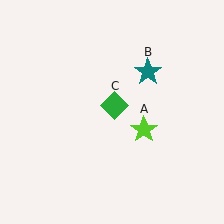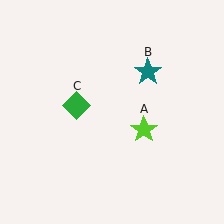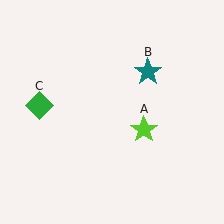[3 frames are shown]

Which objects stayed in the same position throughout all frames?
Lime star (object A) and teal star (object B) remained stationary.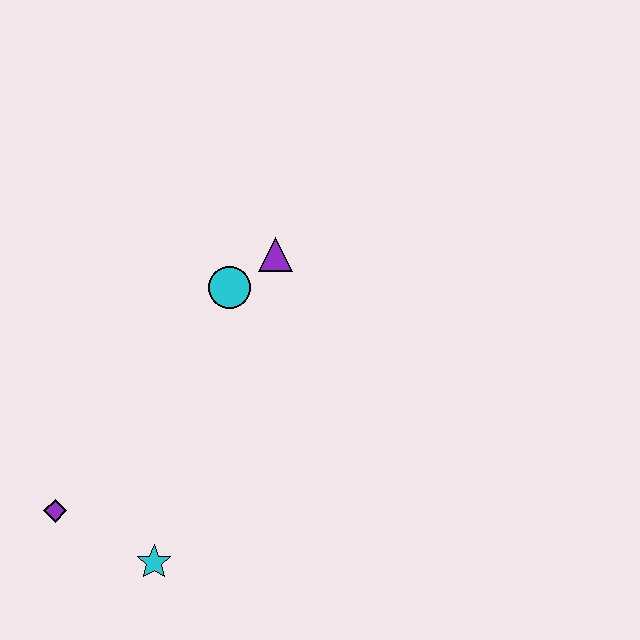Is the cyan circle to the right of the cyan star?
Yes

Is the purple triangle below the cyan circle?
No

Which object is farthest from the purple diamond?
The purple triangle is farthest from the purple diamond.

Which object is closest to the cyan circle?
The purple triangle is closest to the cyan circle.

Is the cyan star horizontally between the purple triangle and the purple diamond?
Yes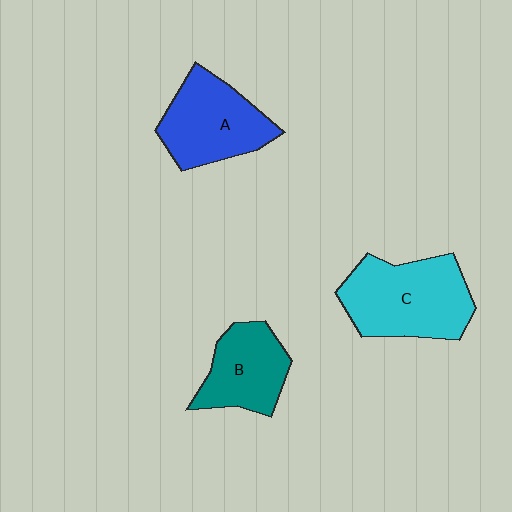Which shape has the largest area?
Shape C (cyan).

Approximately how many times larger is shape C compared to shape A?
Approximately 1.2 times.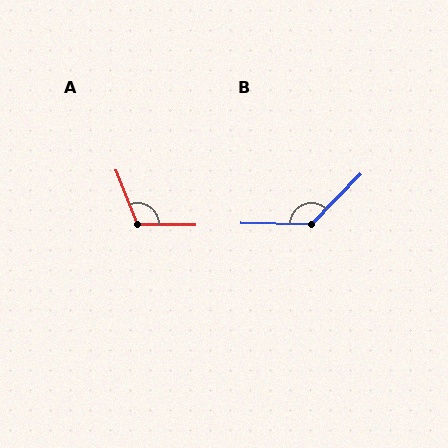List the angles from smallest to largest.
A (112°), B (133°).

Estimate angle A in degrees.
Approximately 112 degrees.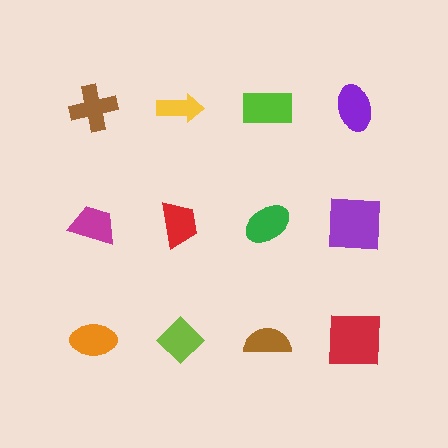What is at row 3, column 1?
An orange ellipse.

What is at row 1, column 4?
A purple ellipse.